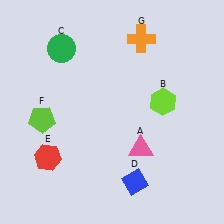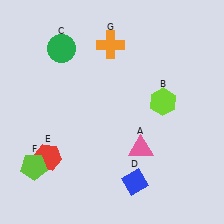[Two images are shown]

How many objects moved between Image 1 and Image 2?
2 objects moved between the two images.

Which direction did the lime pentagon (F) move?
The lime pentagon (F) moved down.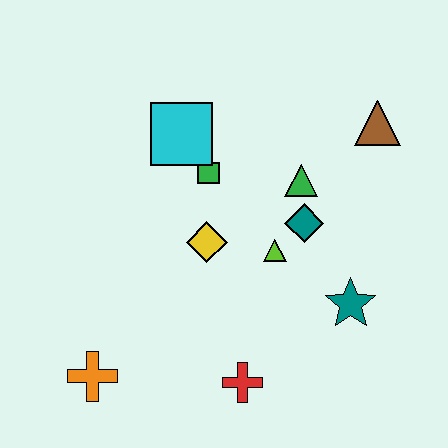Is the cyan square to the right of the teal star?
No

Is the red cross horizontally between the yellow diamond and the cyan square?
No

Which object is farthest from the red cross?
The brown triangle is farthest from the red cross.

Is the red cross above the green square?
No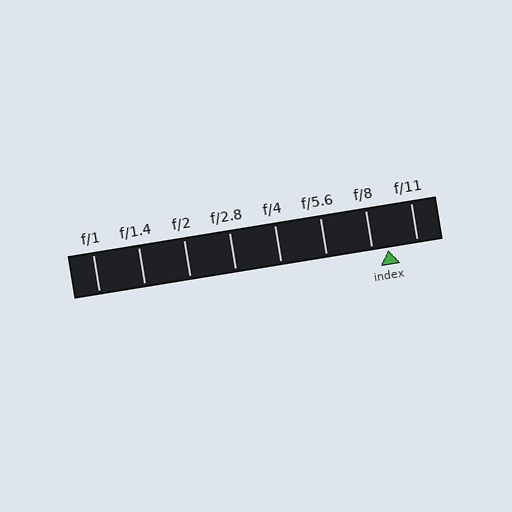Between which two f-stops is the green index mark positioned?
The index mark is between f/8 and f/11.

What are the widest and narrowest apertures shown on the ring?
The widest aperture shown is f/1 and the narrowest is f/11.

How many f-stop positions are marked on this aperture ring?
There are 8 f-stop positions marked.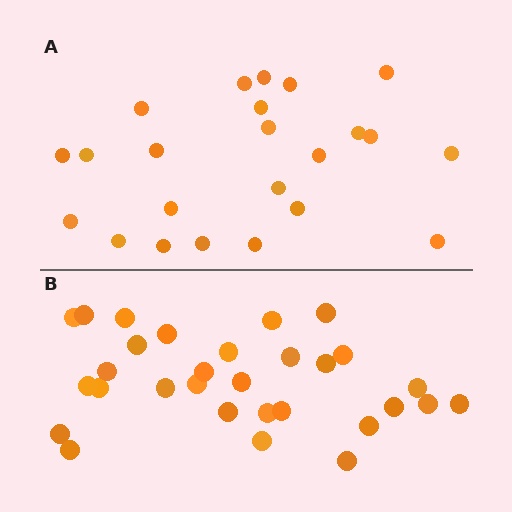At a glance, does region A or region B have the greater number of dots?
Region B (the bottom region) has more dots.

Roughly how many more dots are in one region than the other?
Region B has roughly 8 or so more dots than region A.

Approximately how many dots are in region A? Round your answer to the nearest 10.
About 20 dots. (The exact count is 23, which rounds to 20.)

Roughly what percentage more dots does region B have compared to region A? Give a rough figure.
About 30% more.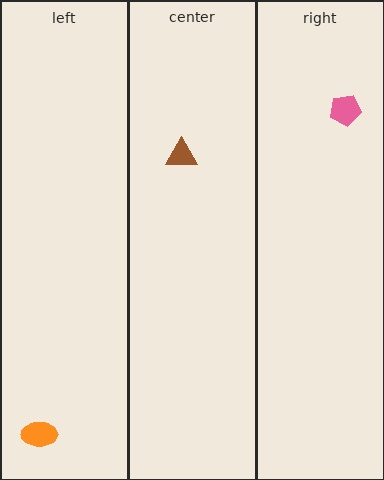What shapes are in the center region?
The brown triangle.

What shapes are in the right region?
The pink pentagon.